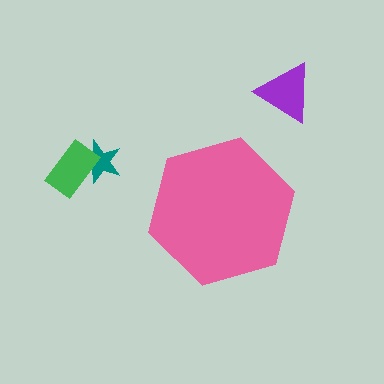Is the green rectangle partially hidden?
No, the green rectangle is fully visible.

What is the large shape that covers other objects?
A pink hexagon.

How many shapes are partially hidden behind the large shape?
0 shapes are partially hidden.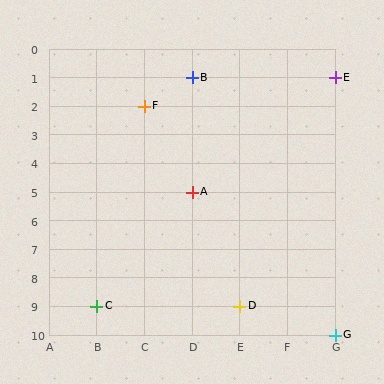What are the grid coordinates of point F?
Point F is at grid coordinates (C, 2).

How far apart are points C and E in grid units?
Points C and E are 5 columns and 8 rows apart (about 9.4 grid units diagonally).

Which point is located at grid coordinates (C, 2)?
Point F is at (C, 2).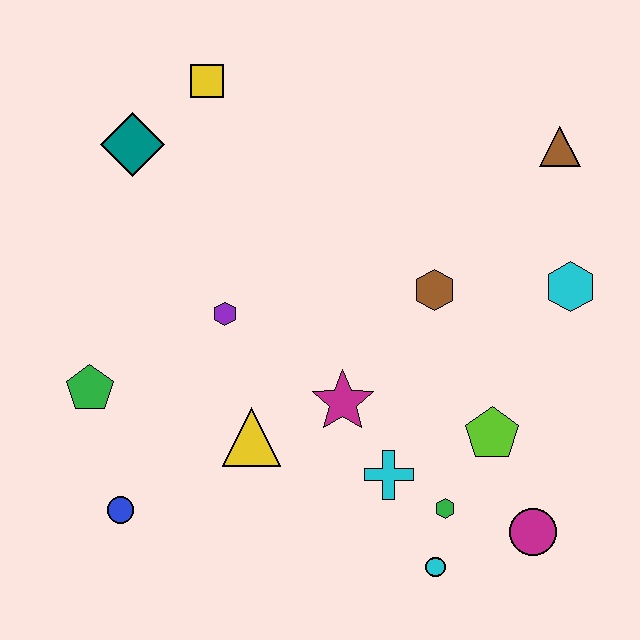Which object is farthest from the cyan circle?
The yellow square is farthest from the cyan circle.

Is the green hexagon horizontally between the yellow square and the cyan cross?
No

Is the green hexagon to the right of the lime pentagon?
No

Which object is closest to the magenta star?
The cyan cross is closest to the magenta star.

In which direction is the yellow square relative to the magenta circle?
The yellow square is above the magenta circle.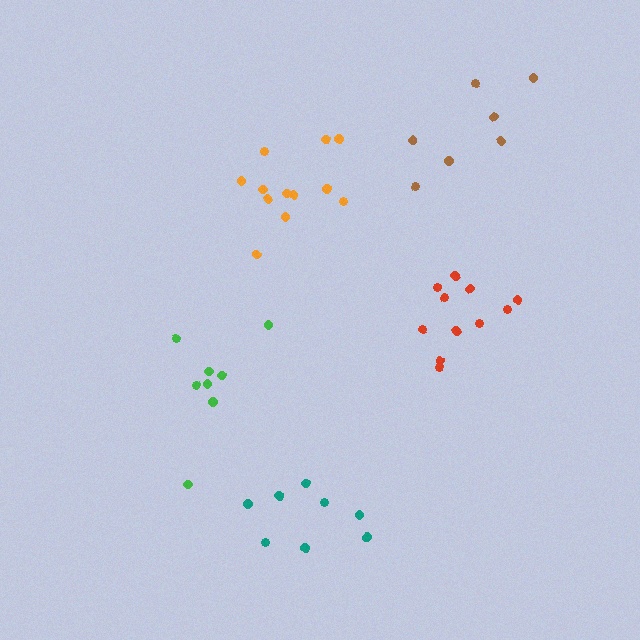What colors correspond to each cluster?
The clusters are colored: green, orange, red, teal, brown.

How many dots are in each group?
Group 1: 8 dots, Group 2: 12 dots, Group 3: 11 dots, Group 4: 8 dots, Group 5: 7 dots (46 total).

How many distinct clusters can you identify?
There are 5 distinct clusters.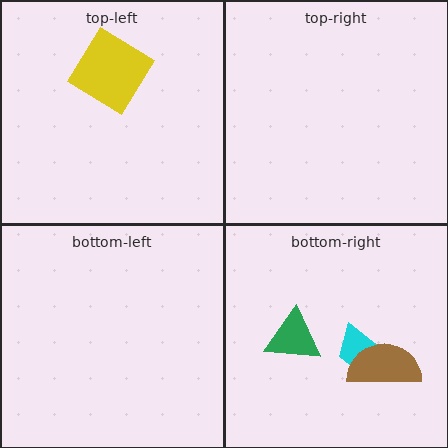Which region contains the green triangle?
The bottom-right region.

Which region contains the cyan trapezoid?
The bottom-right region.